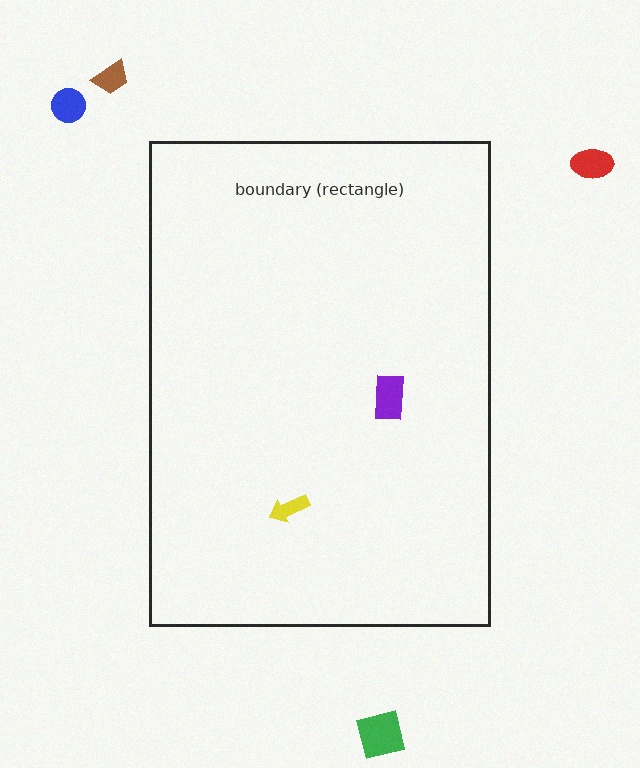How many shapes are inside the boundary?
2 inside, 4 outside.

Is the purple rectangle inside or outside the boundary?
Inside.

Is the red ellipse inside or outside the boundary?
Outside.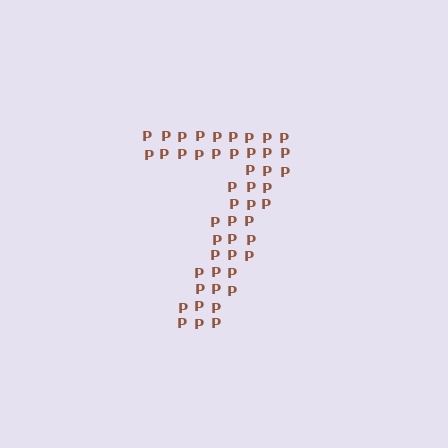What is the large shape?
The large shape is the digit 7.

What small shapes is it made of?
It is made of small letter P's.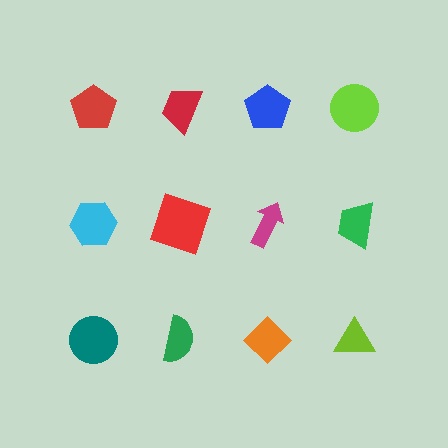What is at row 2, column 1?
A cyan hexagon.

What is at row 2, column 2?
A red square.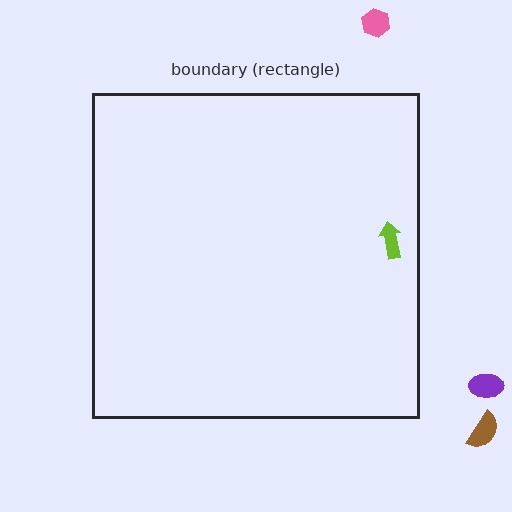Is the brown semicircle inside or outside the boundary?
Outside.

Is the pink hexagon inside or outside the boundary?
Outside.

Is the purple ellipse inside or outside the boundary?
Outside.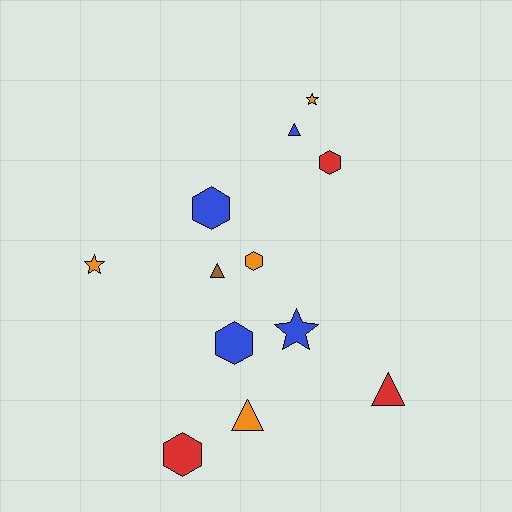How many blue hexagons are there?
There are 2 blue hexagons.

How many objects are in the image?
There are 12 objects.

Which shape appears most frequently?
Hexagon, with 5 objects.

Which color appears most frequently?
Orange, with 4 objects.